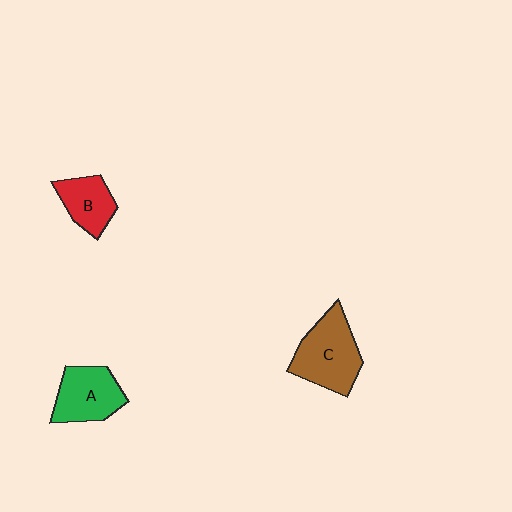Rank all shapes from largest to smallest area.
From largest to smallest: C (brown), A (green), B (red).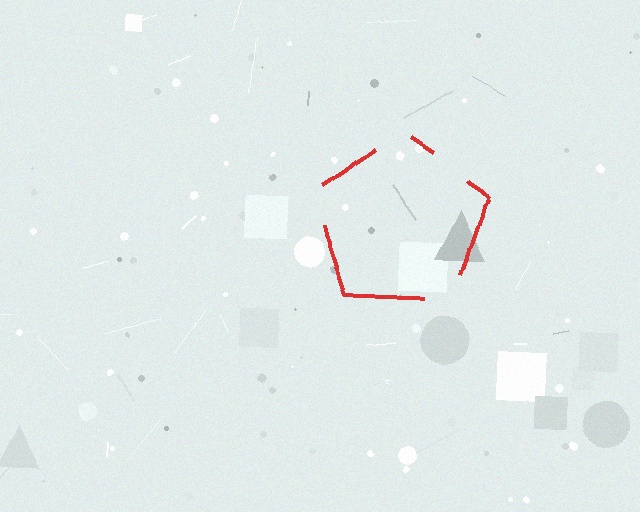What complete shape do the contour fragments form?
The contour fragments form a pentagon.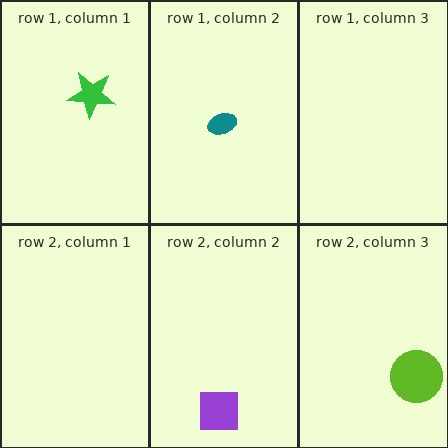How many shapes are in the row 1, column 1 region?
1.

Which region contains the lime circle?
The row 2, column 3 region.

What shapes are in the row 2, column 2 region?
The purple square.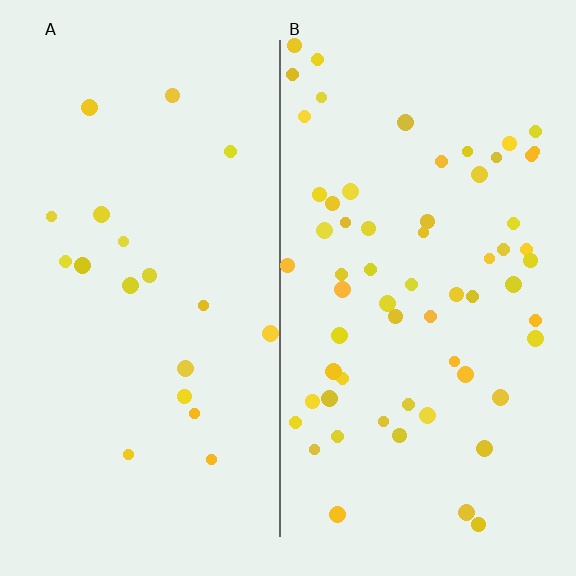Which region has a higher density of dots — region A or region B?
B (the right).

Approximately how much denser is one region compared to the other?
Approximately 3.2× — region B over region A.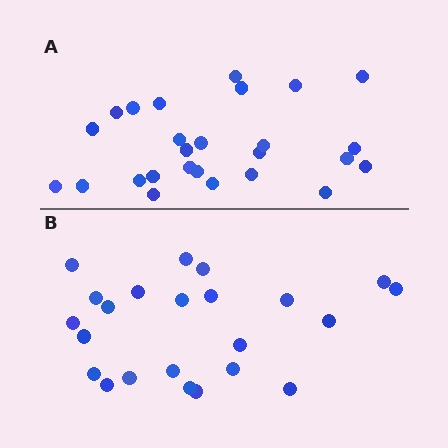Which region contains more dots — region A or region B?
Region A (the top region) has more dots.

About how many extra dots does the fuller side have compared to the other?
Region A has just a few more — roughly 2 or 3 more dots than region B.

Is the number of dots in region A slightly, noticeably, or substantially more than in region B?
Region A has only slightly more — the two regions are fairly close. The ratio is roughly 1.1 to 1.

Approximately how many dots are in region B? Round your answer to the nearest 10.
About 20 dots. (The exact count is 23, which rounds to 20.)